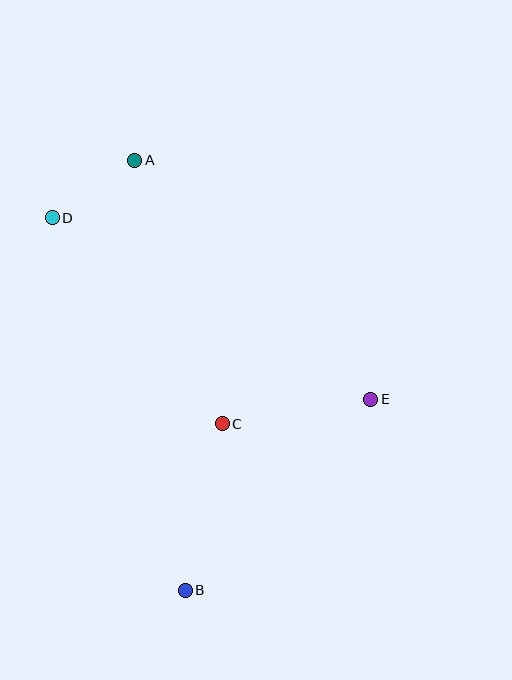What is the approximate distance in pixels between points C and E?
The distance between C and E is approximately 151 pixels.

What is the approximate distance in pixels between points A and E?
The distance between A and E is approximately 336 pixels.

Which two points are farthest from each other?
Points A and B are farthest from each other.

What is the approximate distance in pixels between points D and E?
The distance between D and E is approximately 367 pixels.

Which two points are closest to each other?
Points A and D are closest to each other.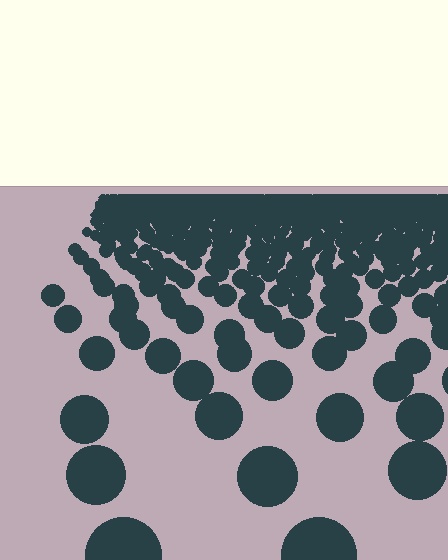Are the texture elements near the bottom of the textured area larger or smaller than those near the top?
Larger. Near the bottom, elements are closer to the viewer and appear at a bigger on-screen size.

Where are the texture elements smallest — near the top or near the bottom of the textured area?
Near the top.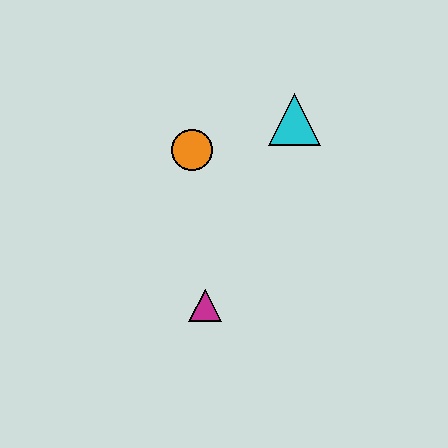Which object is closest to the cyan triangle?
The orange circle is closest to the cyan triangle.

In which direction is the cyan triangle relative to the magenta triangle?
The cyan triangle is above the magenta triangle.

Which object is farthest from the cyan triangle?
The magenta triangle is farthest from the cyan triangle.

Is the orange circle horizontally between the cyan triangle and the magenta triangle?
No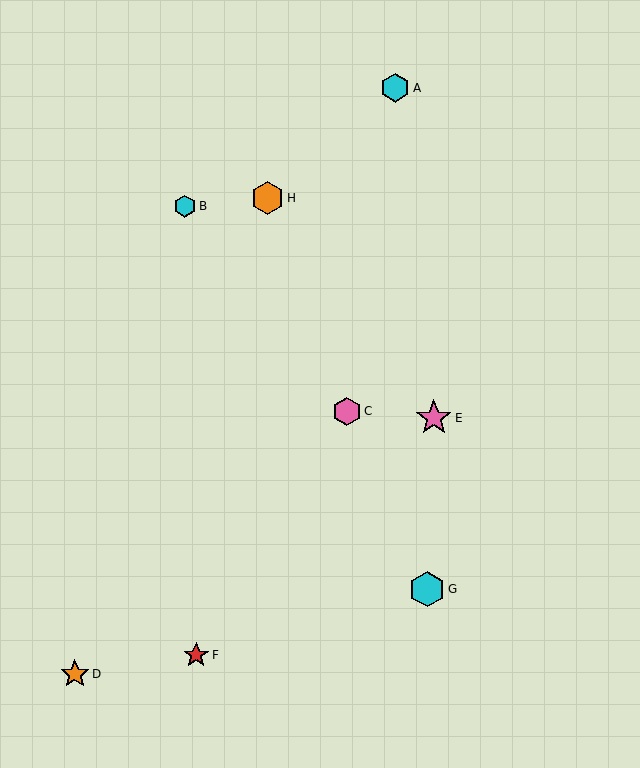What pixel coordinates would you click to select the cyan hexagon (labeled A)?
Click at (395, 88) to select the cyan hexagon A.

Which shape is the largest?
The pink star (labeled E) is the largest.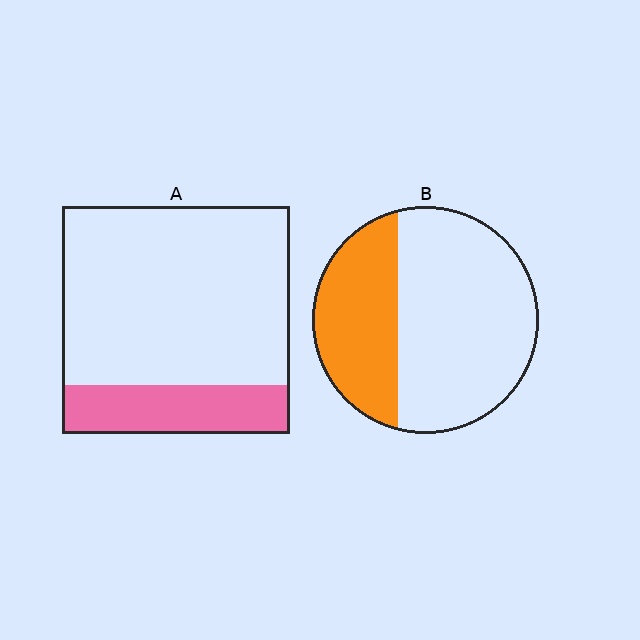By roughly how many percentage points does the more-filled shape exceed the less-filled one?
By roughly 15 percentage points (B over A).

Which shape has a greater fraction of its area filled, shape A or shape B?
Shape B.